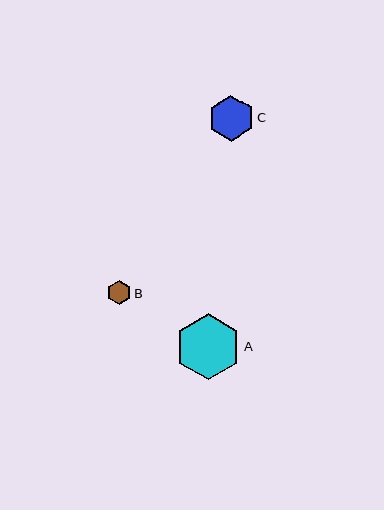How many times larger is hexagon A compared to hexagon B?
Hexagon A is approximately 2.7 times the size of hexagon B.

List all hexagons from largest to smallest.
From largest to smallest: A, C, B.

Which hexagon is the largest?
Hexagon A is the largest with a size of approximately 66 pixels.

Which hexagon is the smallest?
Hexagon B is the smallest with a size of approximately 25 pixels.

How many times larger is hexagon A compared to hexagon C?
Hexagon A is approximately 1.4 times the size of hexagon C.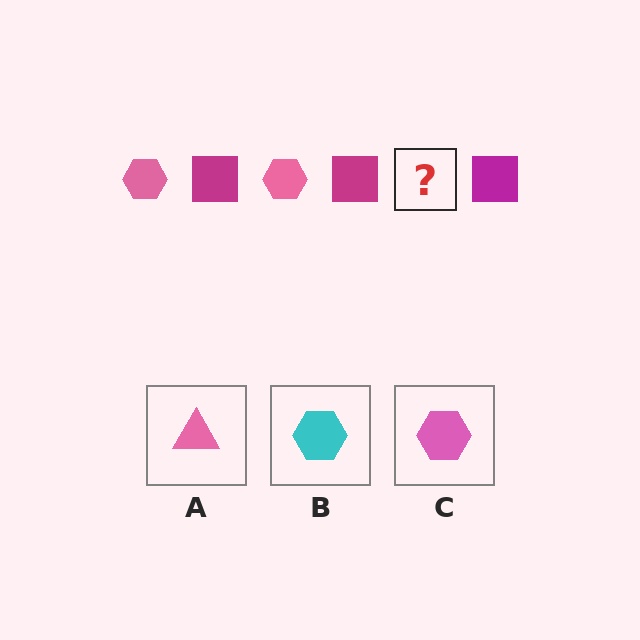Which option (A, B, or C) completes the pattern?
C.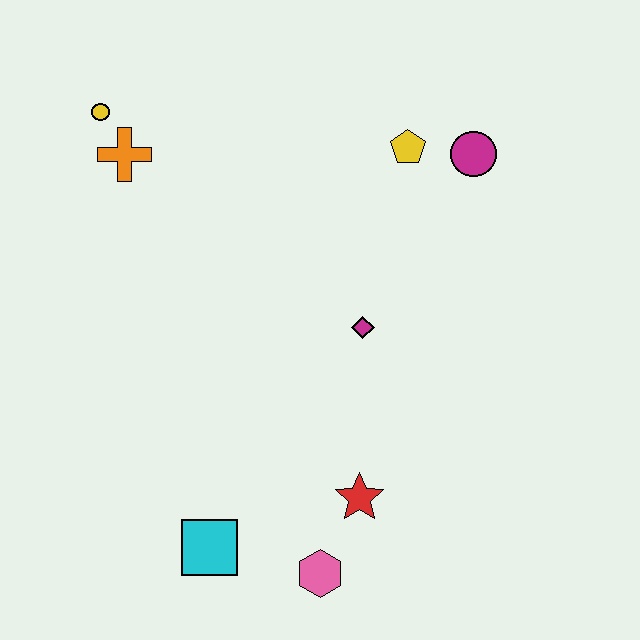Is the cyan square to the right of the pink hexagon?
No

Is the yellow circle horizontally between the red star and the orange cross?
No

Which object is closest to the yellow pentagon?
The magenta circle is closest to the yellow pentagon.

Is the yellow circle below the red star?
No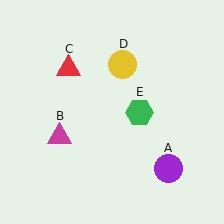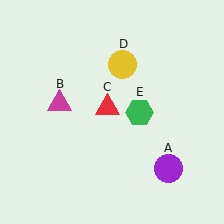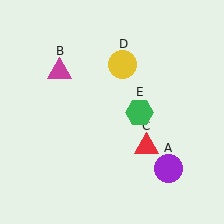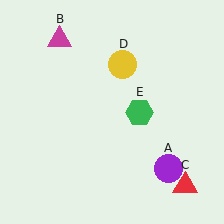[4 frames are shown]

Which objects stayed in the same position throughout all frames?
Purple circle (object A) and yellow circle (object D) and green hexagon (object E) remained stationary.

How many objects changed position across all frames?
2 objects changed position: magenta triangle (object B), red triangle (object C).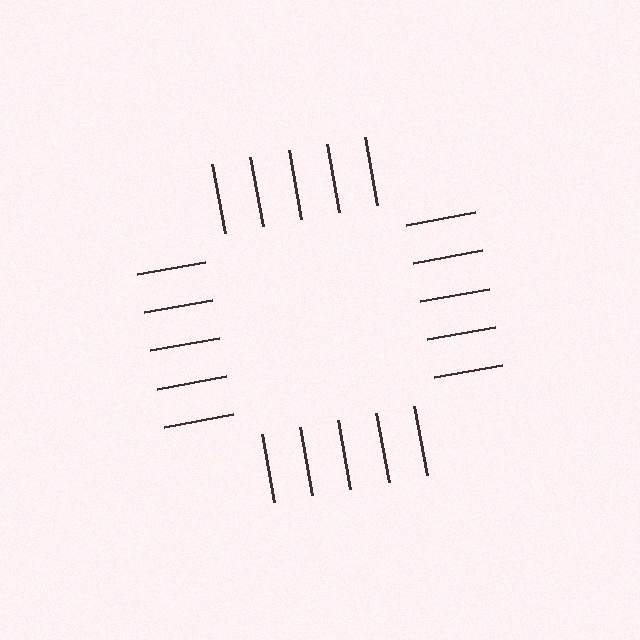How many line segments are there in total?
20 — 5 along each of the 4 edges.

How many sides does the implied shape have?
4 sides — the line-ends trace a square.